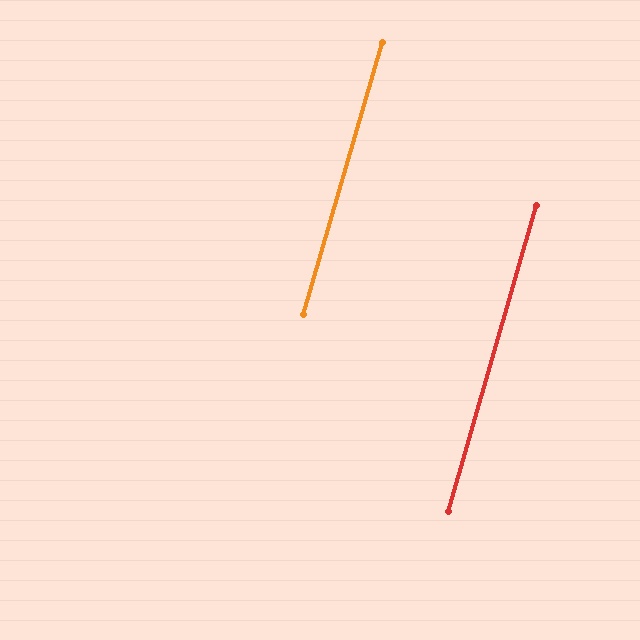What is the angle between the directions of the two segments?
Approximately 0 degrees.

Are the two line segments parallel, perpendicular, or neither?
Parallel — their directions differ by only 0.1°.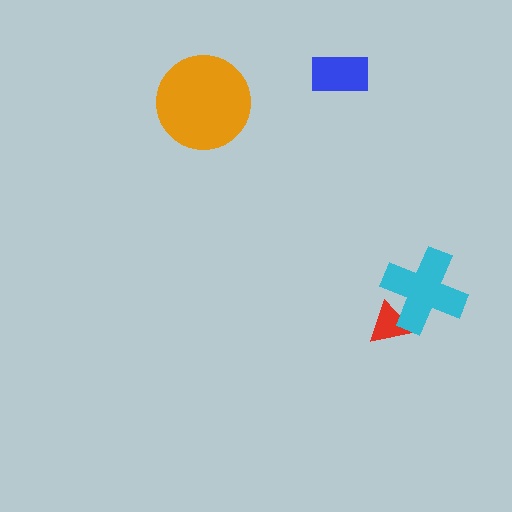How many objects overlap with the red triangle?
1 object overlaps with the red triangle.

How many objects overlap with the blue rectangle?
0 objects overlap with the blue rectangle.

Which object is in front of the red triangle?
The cyan cross is in front of the red triangle.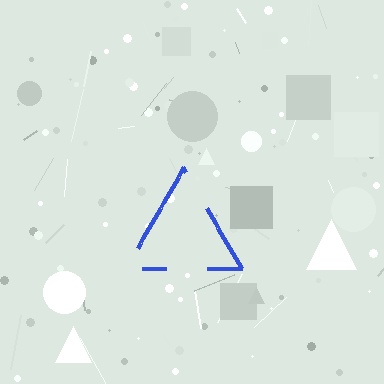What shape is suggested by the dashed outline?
The dashed outline suggests a triangle.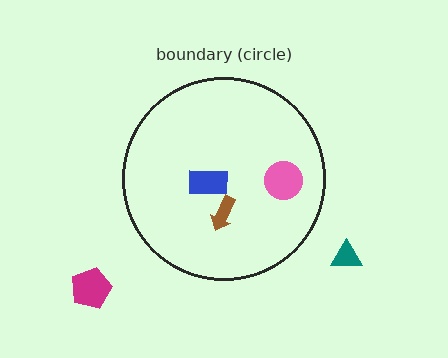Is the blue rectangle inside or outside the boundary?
Inside.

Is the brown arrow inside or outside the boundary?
Inside.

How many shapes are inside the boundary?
3 inside, 2 outside.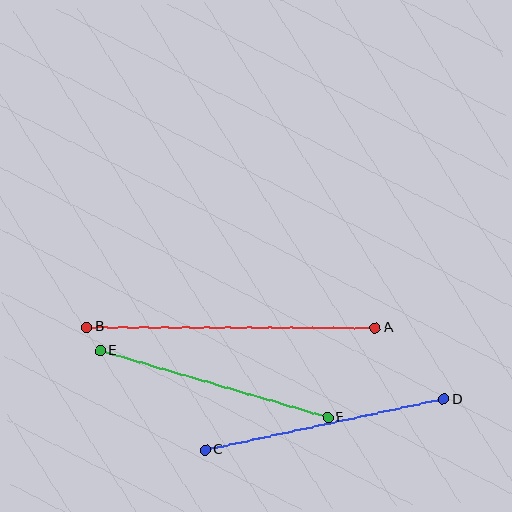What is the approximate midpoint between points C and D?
The midpoint is at approximately (324, 425) pixels.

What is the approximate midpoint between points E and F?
The midpoint is at approximately (214, 384) pixels.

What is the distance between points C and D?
The distance is approximately 244 pixels.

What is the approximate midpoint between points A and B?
The midpoint is at approximately (231, 327) pixels.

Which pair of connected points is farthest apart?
Points A and B are farthest apart.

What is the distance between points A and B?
The distance is approximately 288 pixels.